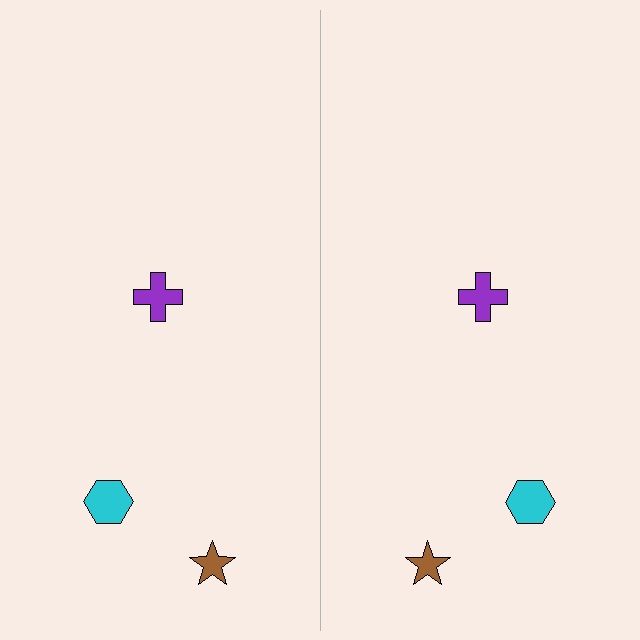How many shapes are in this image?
There are 6 shapes in this image.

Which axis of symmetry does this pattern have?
The pattern has a vertical axis of symmetry running through the center of the image.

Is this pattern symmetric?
Yes, this pattern has bilateral (reflection) symmetry.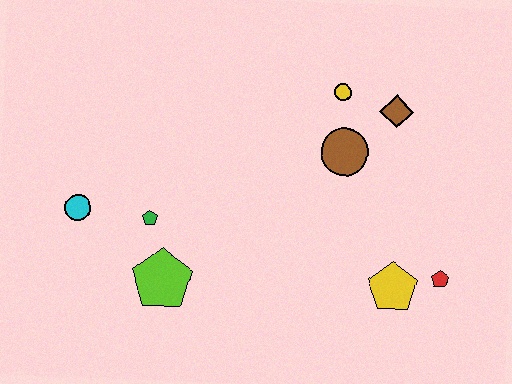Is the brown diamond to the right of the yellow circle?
Yes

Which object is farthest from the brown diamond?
The cyan circle is farthest from the brown diamond.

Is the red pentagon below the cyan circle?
Yes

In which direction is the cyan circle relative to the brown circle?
The cyan circle is to the left of the brown circle.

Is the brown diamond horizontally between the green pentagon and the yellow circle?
No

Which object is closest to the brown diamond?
The yellow circle is closest to the brown diamond.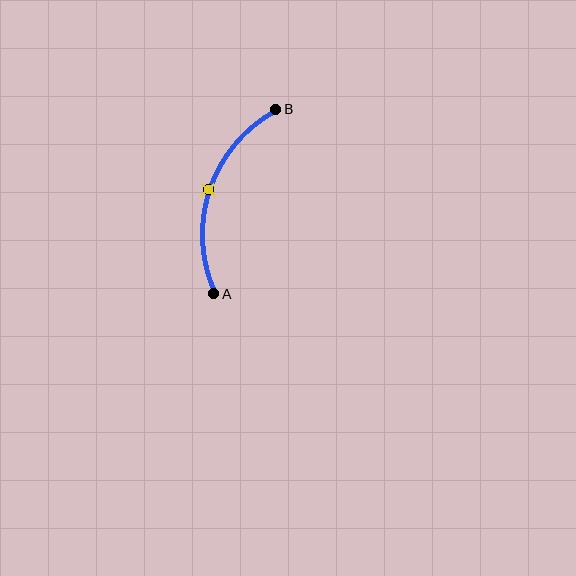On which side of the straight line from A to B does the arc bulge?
The arc bulges to the left of the straight line connecting A and B.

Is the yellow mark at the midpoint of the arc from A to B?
Yes. The yellow mark lies on the arc at equal arc-length from both A and B — it is the arc midpoint.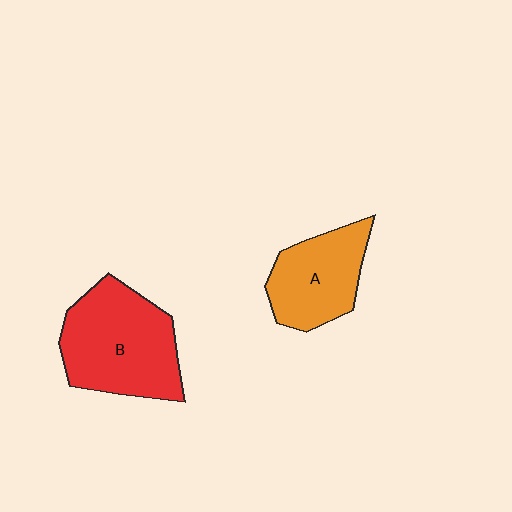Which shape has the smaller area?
Shape A (orange).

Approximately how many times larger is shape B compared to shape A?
Approximately 1.4 times.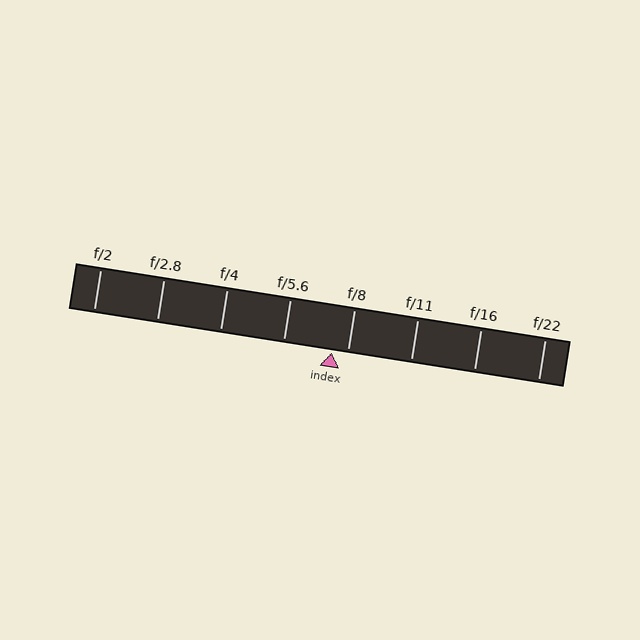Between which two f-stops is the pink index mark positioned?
The index mark is between f/5.6 and f/8.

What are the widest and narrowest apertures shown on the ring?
The widest aperture shown is f/2 and the narrowest is f/22.